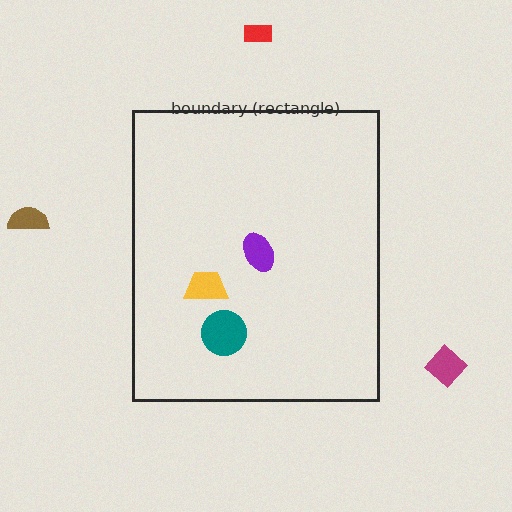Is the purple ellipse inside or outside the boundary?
Inside.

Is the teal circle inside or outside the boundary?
Inside.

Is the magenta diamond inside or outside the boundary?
Outside.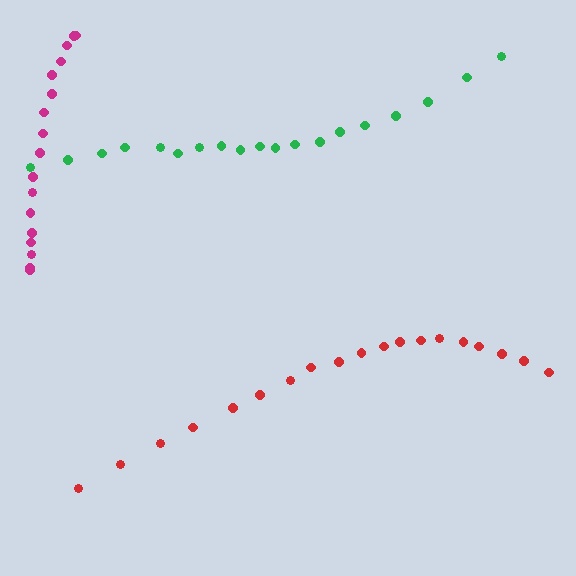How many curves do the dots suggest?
There are 3 distinct paths.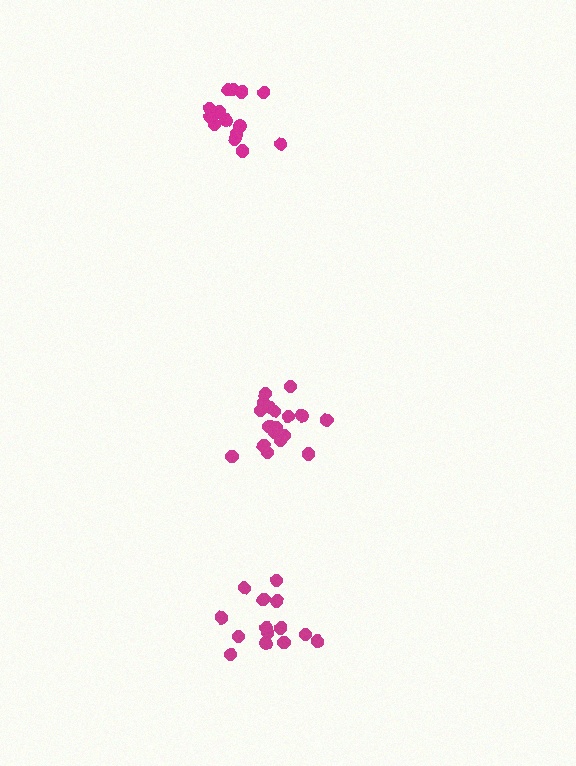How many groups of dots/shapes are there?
There are 3 groups.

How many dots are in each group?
Group 1: 18 dots, Group 2: 14 dots, Group 3: 14 dots (46 total).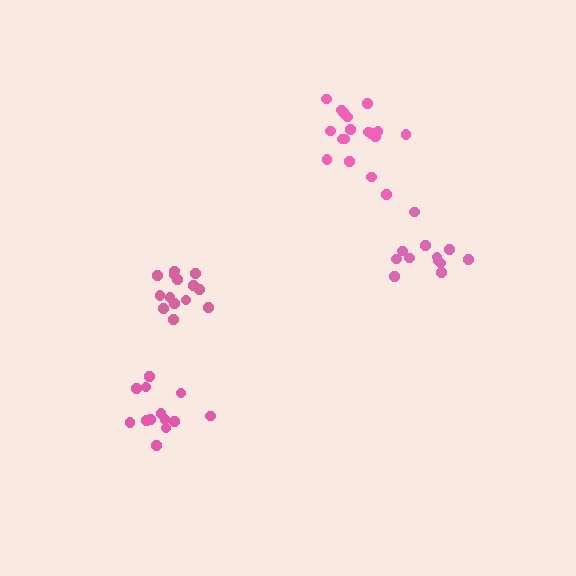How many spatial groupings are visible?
There are 4 spatial groupings.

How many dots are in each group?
Group 1: 12 dots, Group 2: 13 dots, Group 3: 14 dots, Group 4: 18 dots (57 total).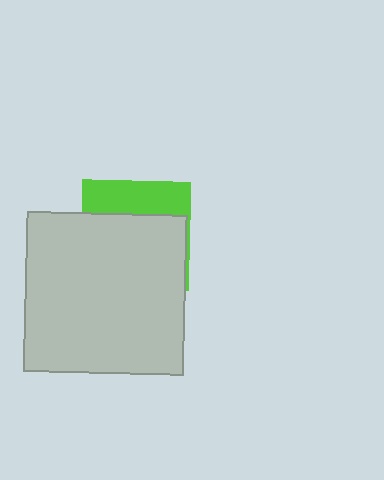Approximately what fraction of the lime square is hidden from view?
Roughly 68% of the lime square is hidden behind the light gray square.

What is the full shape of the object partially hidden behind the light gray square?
The partially hidden object is a lime square.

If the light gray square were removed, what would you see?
You would see the complete lime square.